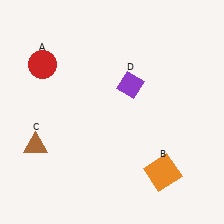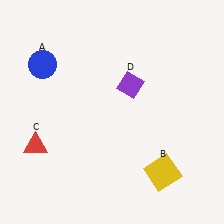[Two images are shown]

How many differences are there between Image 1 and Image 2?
There are 3 differences between the two images.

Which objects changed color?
A changed from red to blue. B changed from orange to yellow. C changed from brown to red.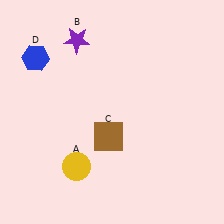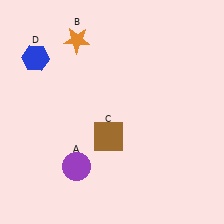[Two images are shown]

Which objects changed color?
A changed from yellow to purple. B changed from purple to orange.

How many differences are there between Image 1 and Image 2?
There are 2 differences between the two images.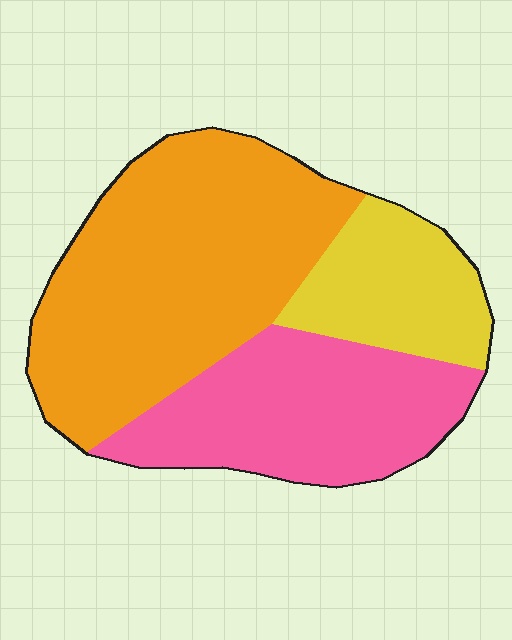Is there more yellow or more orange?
Orange.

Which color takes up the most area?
Orange, at roughly 50%.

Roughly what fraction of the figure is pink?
Pink covers roughly 30% of the figure.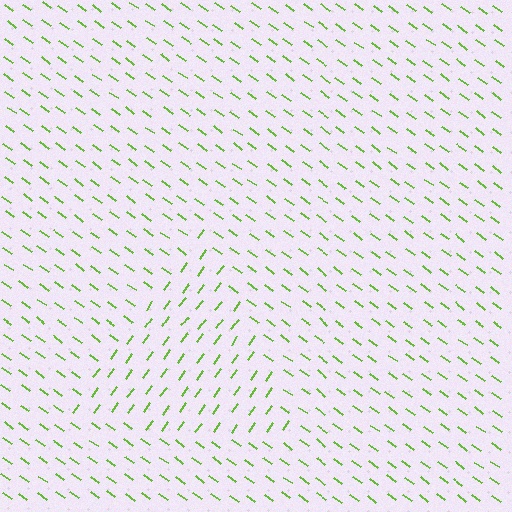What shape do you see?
I see a triangle.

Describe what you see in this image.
The image is filled with small lime line segments. A triangle region in the image has lines oriented differently from the surrounding lines, creating a visible texture boundary.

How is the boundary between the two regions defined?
The boundary is defined purely by a change in line orientation (approximately 90 degrees difference). All lines are the same color and thickness.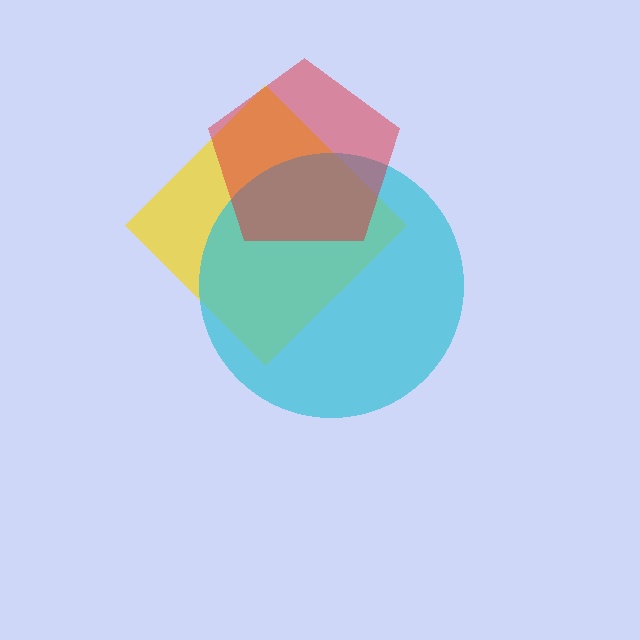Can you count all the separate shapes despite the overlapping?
Yes, there are 3 separate shapes.